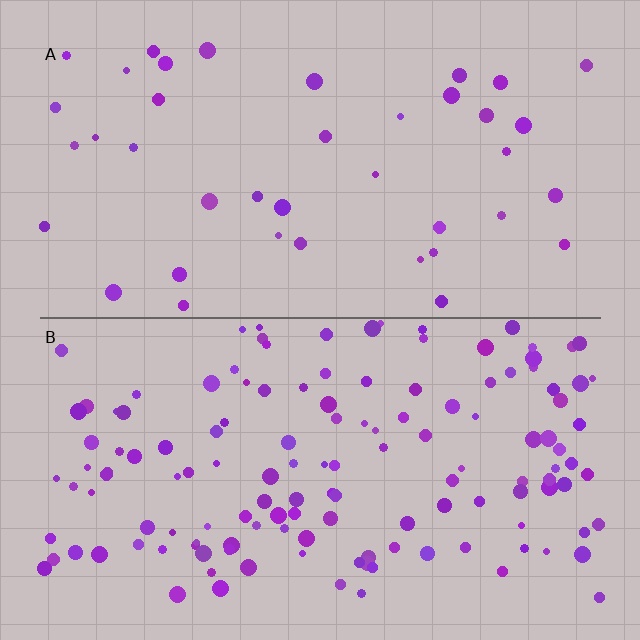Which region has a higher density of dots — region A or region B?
B (the bottom).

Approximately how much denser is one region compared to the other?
Approximately 3.4× — region B over region A.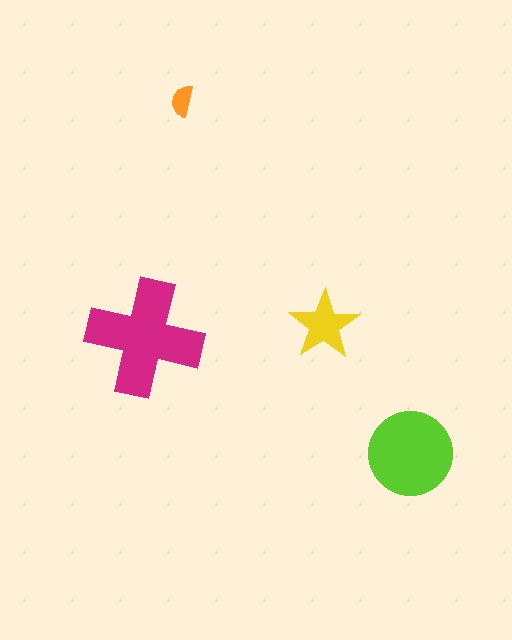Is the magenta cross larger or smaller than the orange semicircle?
Larger.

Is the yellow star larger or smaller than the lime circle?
Smaller.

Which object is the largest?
The magenta cross.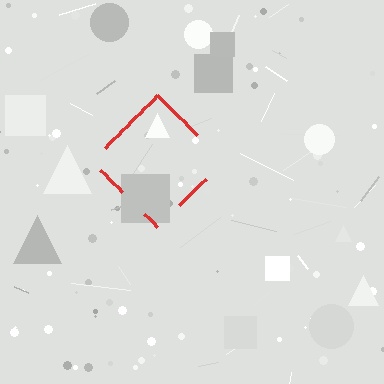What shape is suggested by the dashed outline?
The dashed outline suggests a diamond.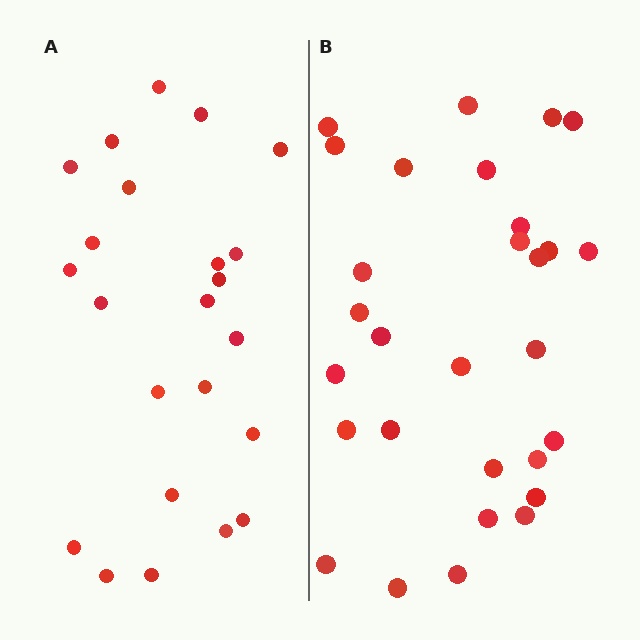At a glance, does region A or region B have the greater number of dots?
Region B (the right region) has more dots.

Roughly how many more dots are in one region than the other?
Region B has about 6 more dots than region A.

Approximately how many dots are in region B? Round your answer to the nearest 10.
About 30 dots. (The exact count is 29, which rounds to 30.)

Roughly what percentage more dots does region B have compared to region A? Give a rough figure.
About 25% more.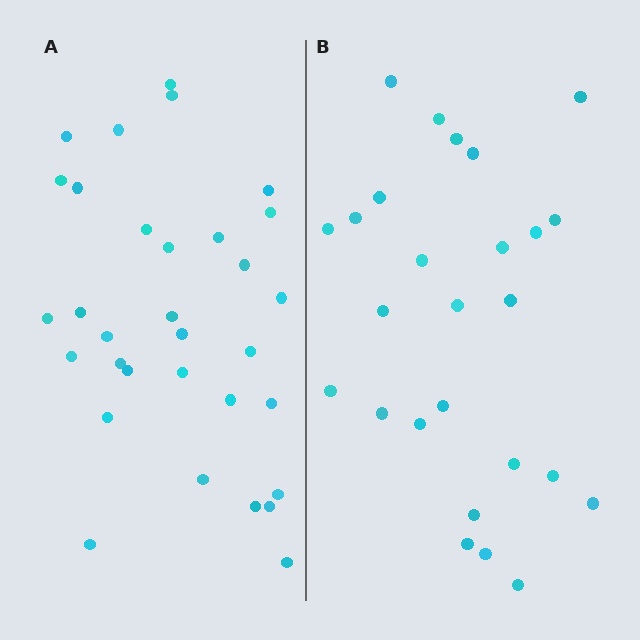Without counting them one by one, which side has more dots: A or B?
Region A (the left region) has more dots.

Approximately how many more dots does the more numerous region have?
Region A has about 6 more dots than region B.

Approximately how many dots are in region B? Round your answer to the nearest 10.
About 30 dots. (The exact count is 26, which rounds to 30.)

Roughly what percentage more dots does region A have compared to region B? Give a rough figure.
About 25% more.